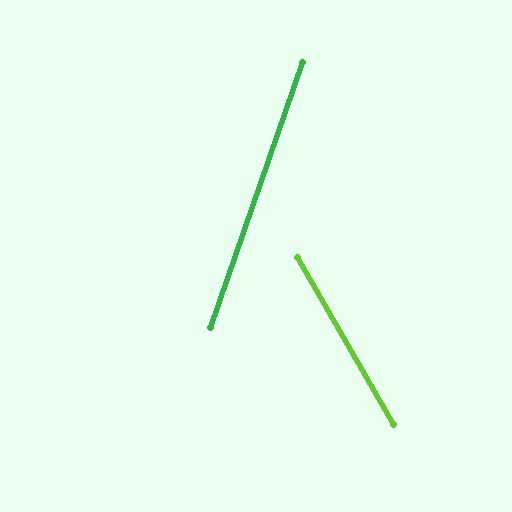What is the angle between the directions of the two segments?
Approximately 49 degrees.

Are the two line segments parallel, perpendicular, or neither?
Neither parallel nor perpendicular — they differ by about 49°.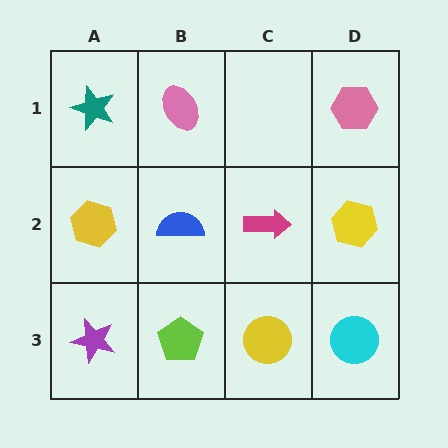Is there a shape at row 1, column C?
No, that cell is empty.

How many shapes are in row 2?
4 shapes.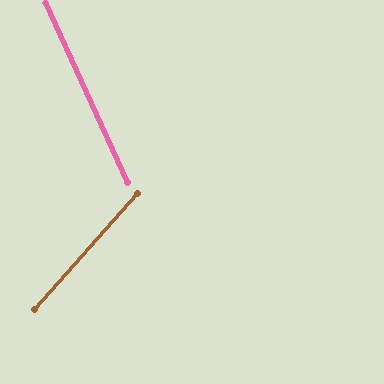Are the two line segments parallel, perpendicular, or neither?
Neither parallel nor perpendicular — they differ by about 66°.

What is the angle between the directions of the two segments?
Approximately 66 degrees.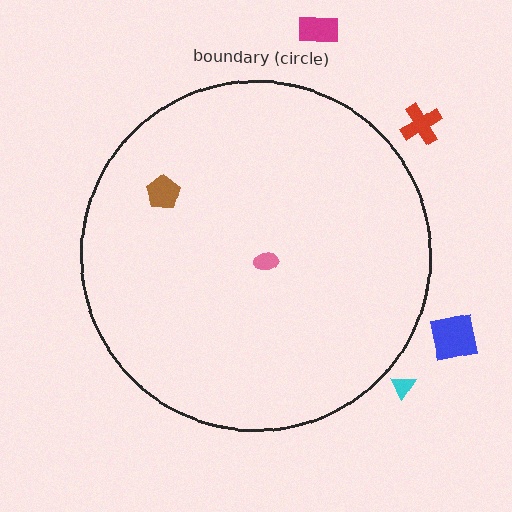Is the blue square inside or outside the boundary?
Outside.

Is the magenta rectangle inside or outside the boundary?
Outside.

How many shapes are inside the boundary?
2 inside, 4 outside.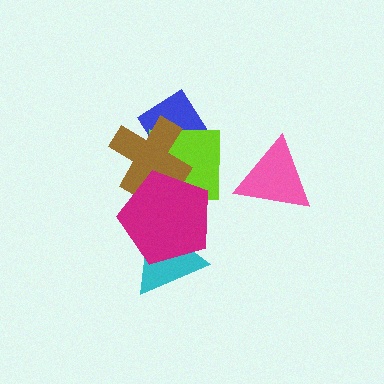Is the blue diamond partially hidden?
Yes, it is partially covered by another shape.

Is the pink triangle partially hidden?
No, no other shape covers it.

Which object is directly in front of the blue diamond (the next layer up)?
The lime square is directly in front of the blue diamond.